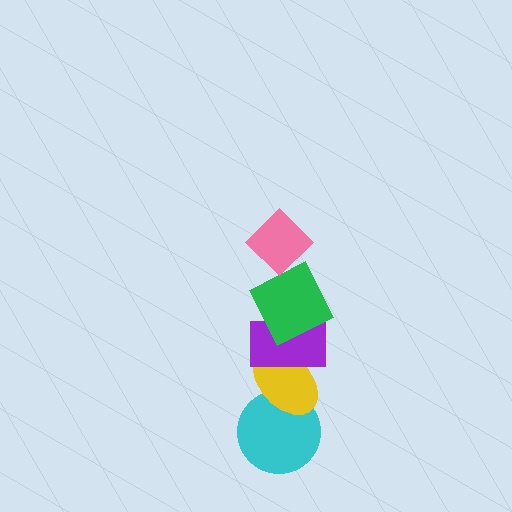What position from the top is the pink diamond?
The pink diamond is 1st from the top.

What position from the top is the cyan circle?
The cyan circle is 5th from the top.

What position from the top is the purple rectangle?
The purple rectangle is 3rd from the top.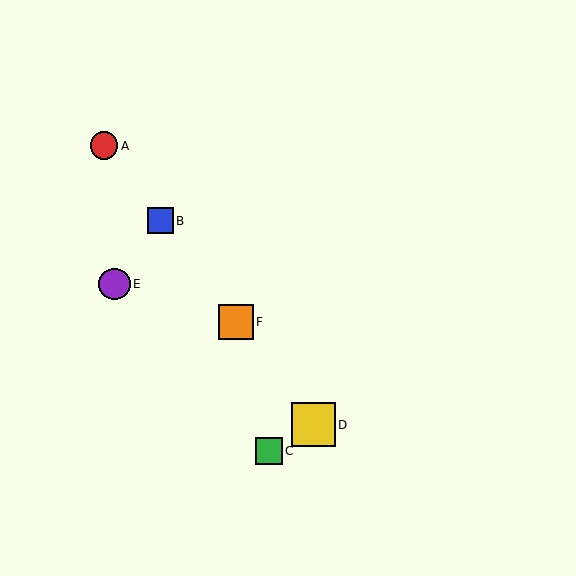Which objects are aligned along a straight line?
Objects A, B, D, F are aligned along a straight line.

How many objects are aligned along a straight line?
4 objects (A, B, D, F) are aligned along a straight line.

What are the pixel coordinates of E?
Object E is at (115, 284).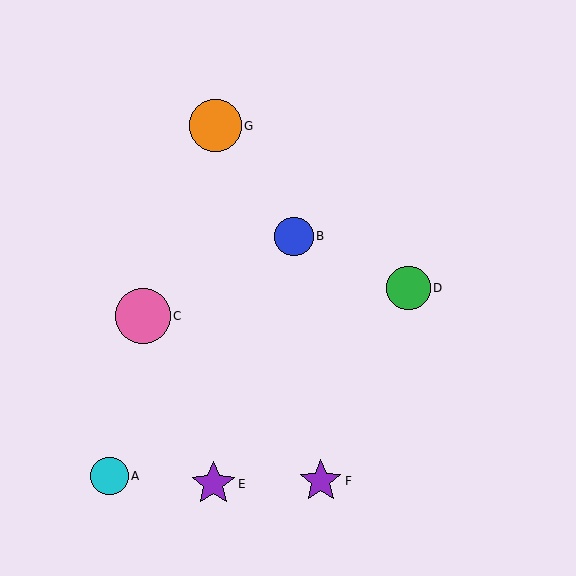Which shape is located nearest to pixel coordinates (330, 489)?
The purple star (labeled F) at (321, 481) is nearest to that location.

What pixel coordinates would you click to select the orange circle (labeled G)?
Click at (216, 126) to select the orange circle G.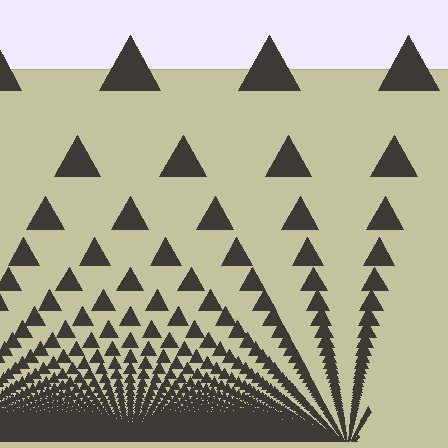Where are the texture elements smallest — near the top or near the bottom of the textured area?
Near the bottom.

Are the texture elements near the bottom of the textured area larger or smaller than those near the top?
Smaller. The gradient is inverted — elements near the bottom are smaller and denser.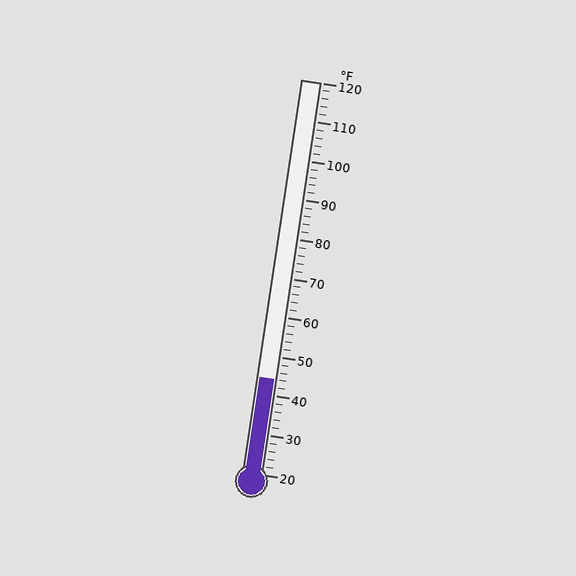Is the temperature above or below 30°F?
The temperature is above 30°F.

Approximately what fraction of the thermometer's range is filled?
The thermometer is filled to approximately 25% of its range.